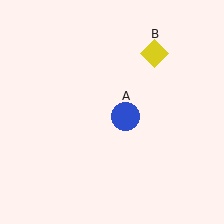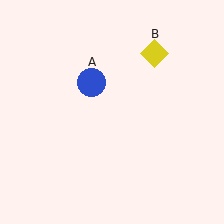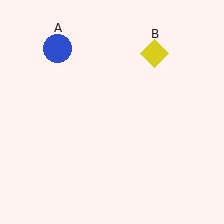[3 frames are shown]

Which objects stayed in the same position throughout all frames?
Yellow diamond (object B) remained stationary.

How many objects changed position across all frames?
1 object changed position: blue circle (object A).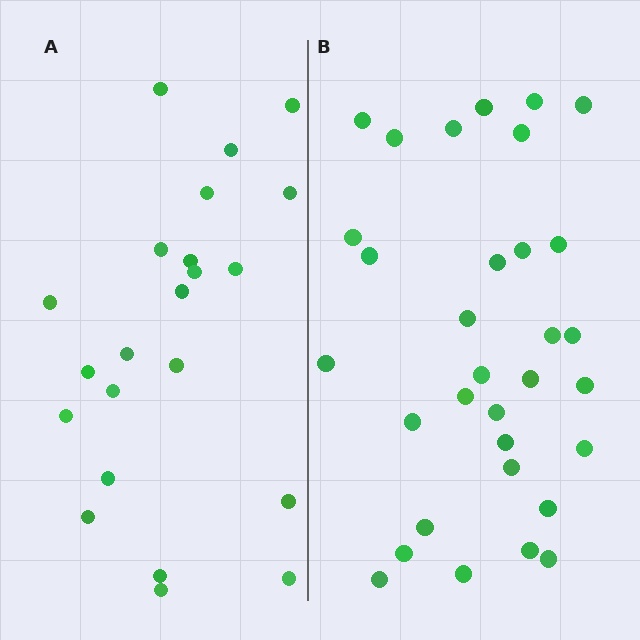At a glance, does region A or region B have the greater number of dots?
Region B (the right region) has more dots.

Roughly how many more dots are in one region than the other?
Region B has roughly 10 or so more dots than region A.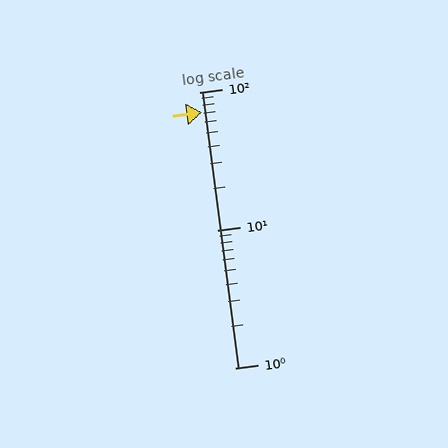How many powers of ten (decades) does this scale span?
The scale spans 2 decades, from 1 to 100.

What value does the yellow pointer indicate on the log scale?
The pointer indicates approximately 71.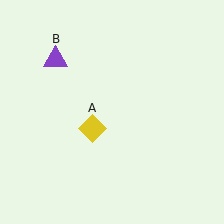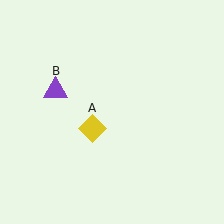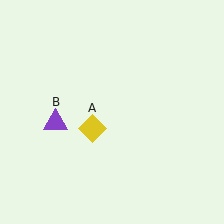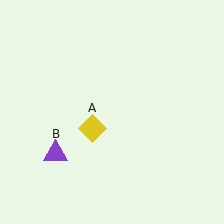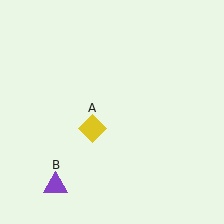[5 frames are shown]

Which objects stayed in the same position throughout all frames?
Yellow diamond (object A) remained stationary.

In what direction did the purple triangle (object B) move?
The purple triangle (object B) moved down.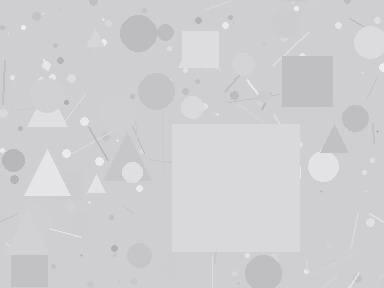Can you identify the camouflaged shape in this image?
The camouflaged shape is a square.